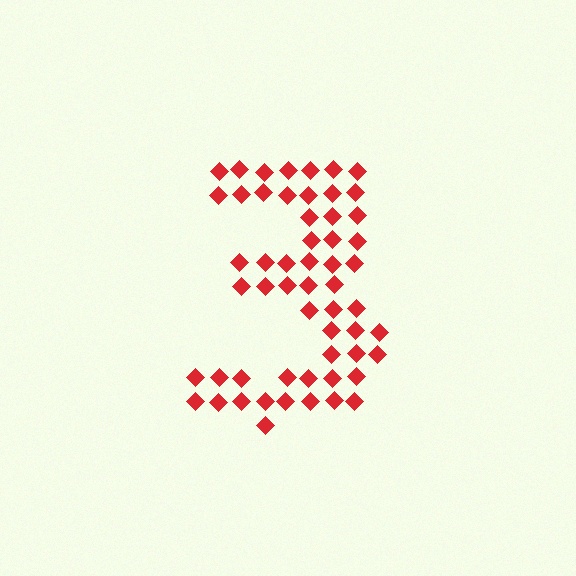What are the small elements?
The small elements are diamonds.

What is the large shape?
The large shape is the digit 3.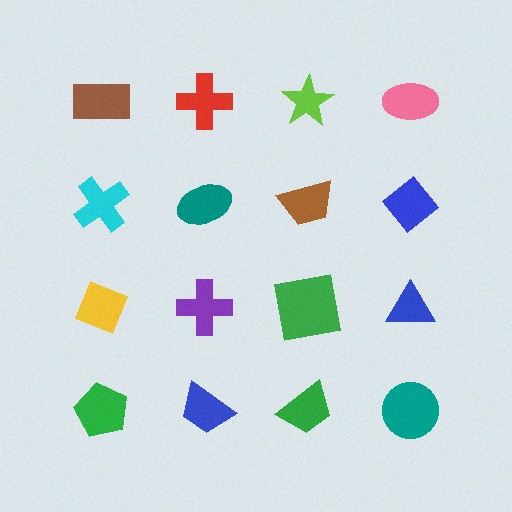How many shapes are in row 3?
4 shapes.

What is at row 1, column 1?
A brown rectangle.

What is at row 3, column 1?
A yellow diamond.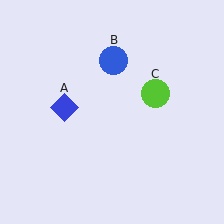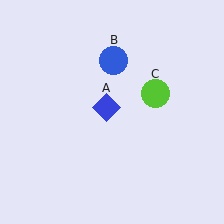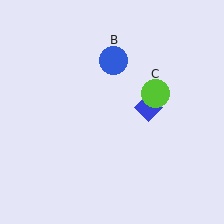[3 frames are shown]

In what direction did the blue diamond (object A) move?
The blue diamond (object A) moved right.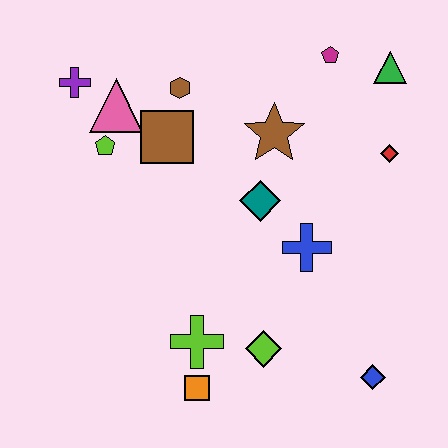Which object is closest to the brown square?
The brown hexagon is closest to the brown square.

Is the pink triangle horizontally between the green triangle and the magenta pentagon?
No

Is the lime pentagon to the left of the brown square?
Yes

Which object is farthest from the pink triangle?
The blue diamond is farthest from the pink triangle.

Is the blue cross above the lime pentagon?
No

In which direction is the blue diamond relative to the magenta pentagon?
The blue diamond is below the magenta pentagon.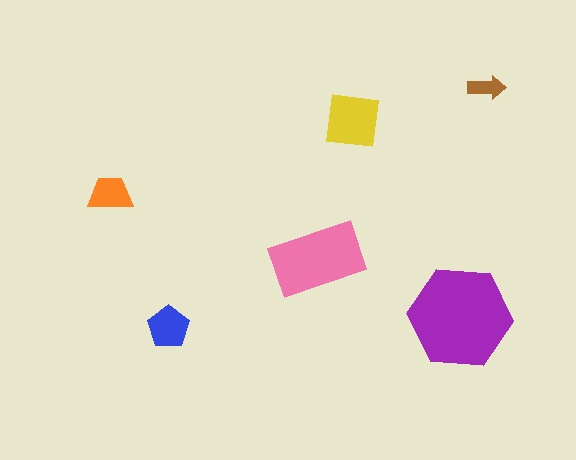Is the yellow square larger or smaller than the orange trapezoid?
Larger.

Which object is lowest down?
The blue pentagon is bottommost.